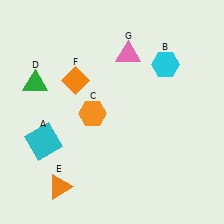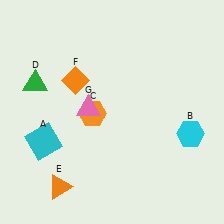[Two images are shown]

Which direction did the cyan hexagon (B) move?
The cyan hexagon (B) moved down.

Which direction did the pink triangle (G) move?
The pink triangle (G) moved down.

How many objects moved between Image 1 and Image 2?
2 objects moved between the two images.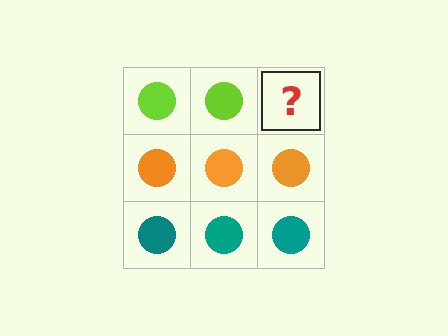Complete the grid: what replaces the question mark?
The question mark should be replaced with a lime circle.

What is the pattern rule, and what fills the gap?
The rule is that each row has a consistent color. The gap should be filled with a lime circle.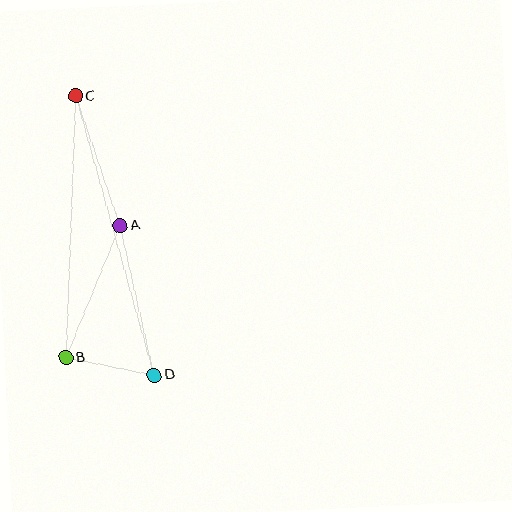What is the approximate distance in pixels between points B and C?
The distance between B and C is approximately 262 pixels.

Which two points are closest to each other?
Points B and D are closest to each other.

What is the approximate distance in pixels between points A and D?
The distance between A and D is approximately 153 pixels.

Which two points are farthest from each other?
Points C and D are farthest from each other.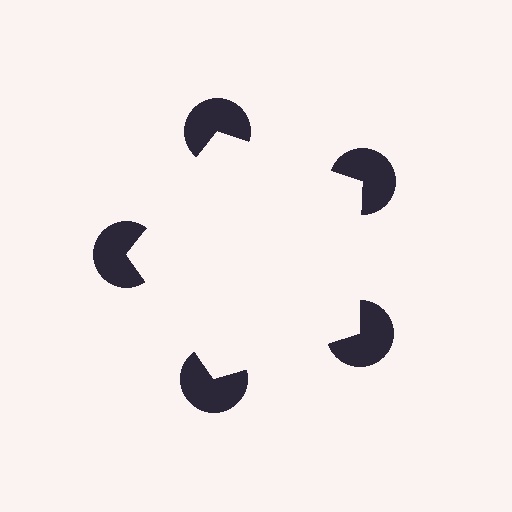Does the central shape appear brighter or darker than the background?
It typically appears slightly brighter than the background, even though no actual brightness change is drawn.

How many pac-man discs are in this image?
There are 5 — one at each vertex of the illusory pentagon.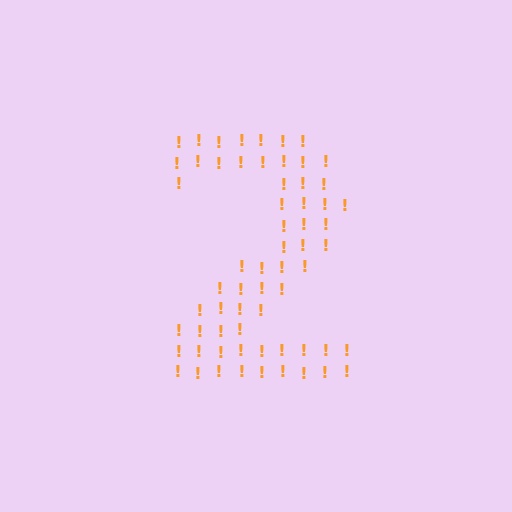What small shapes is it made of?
It is made of small exclamation marks.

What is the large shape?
The large shape is the digit 2.